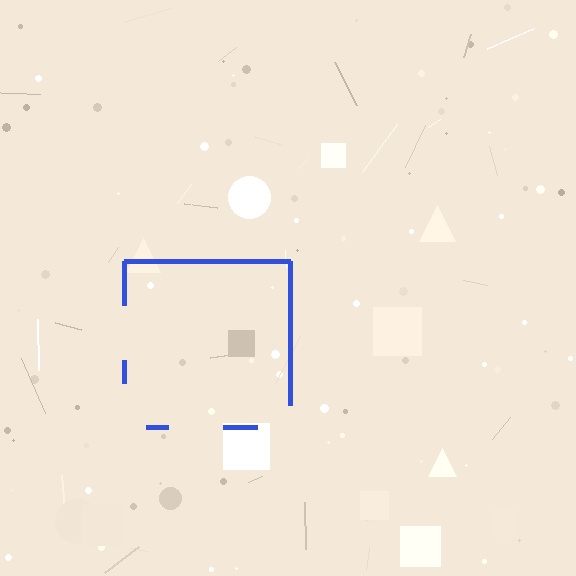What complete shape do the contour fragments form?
The contour fragments form a square.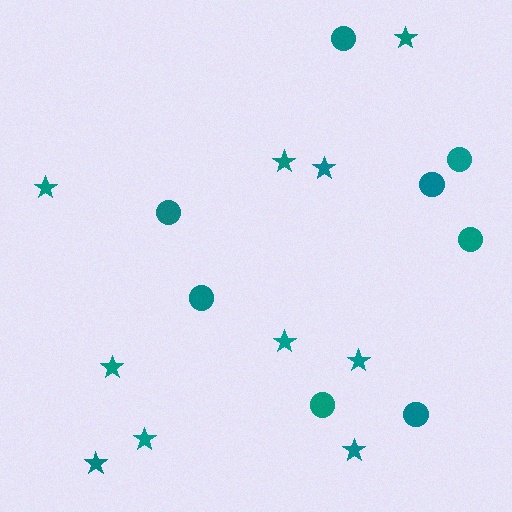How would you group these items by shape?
There are 2 groups: one group of stars (10) and one group of circles (8).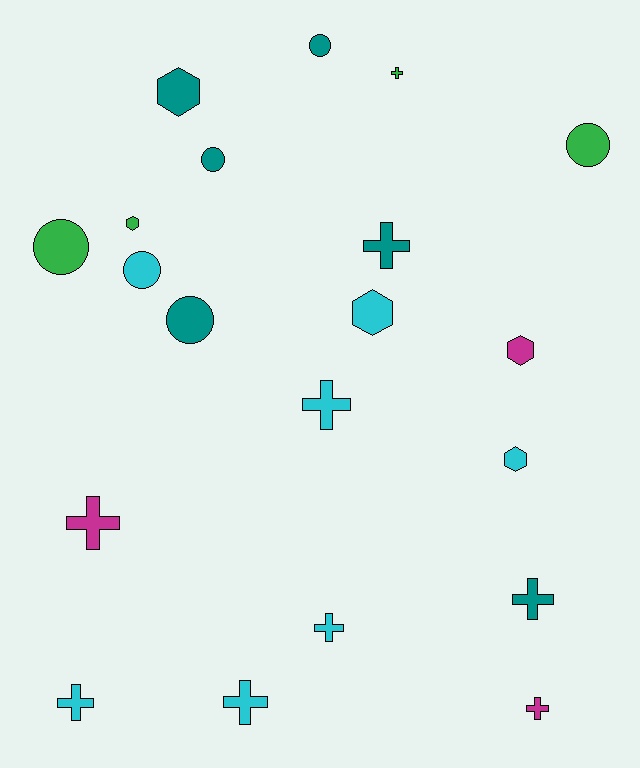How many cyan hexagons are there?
There are 2 cyan hexagons.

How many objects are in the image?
There are 20 objects.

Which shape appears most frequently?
Cross, with 9 objects.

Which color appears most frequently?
Cyan, with 7 objects.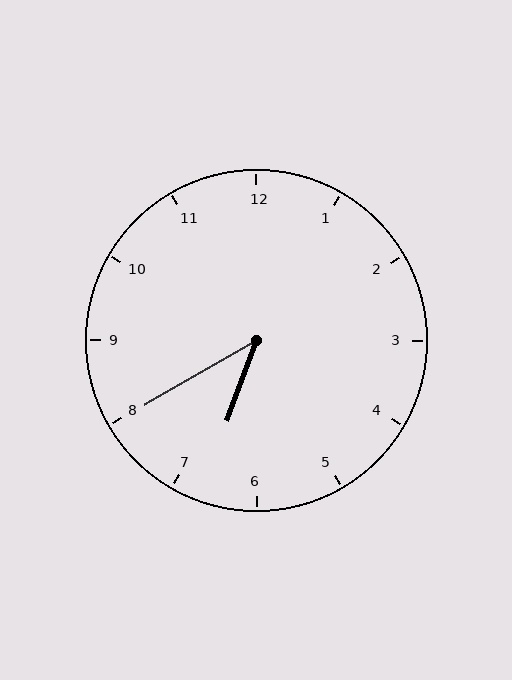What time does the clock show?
6:40.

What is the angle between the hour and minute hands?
Approximately 40 degrees.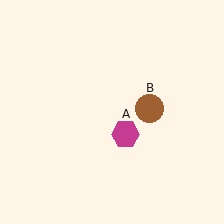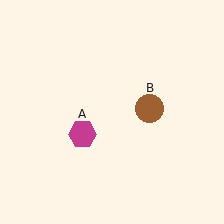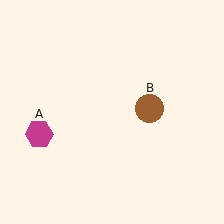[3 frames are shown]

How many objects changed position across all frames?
1 object changed position: magenta hexagon (object A).